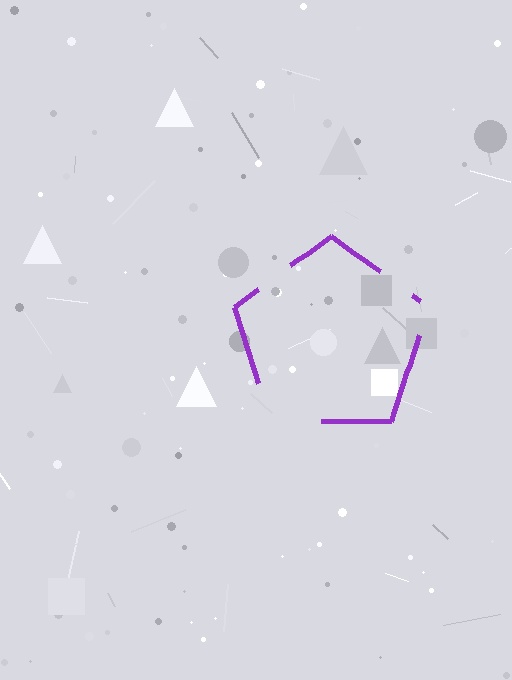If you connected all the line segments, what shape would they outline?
They would outline a pentagon.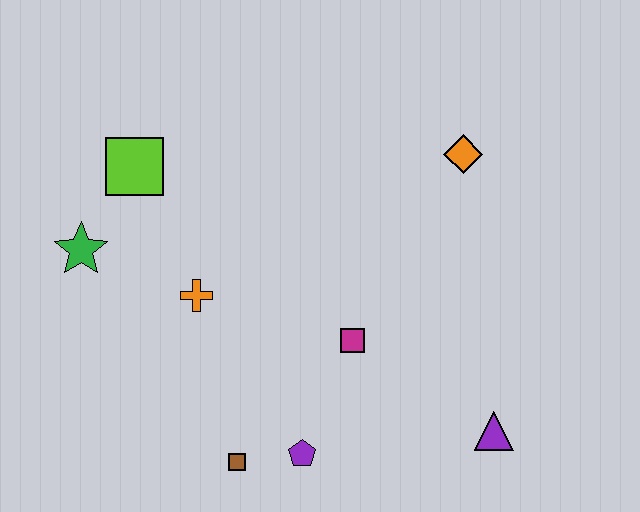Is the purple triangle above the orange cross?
No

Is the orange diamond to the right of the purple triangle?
No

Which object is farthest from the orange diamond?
The green star is farthest from the orange diamond.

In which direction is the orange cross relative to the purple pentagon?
The orange cross is above the purple pentagon.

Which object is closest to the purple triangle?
The magenta square is closest to the purple triangle.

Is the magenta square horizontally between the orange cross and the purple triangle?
Yes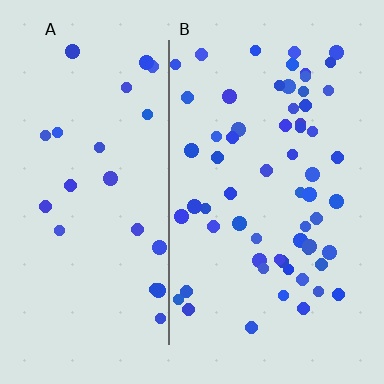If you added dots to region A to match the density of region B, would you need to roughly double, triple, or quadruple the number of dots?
Approximately triple.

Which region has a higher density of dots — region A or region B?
B (the right).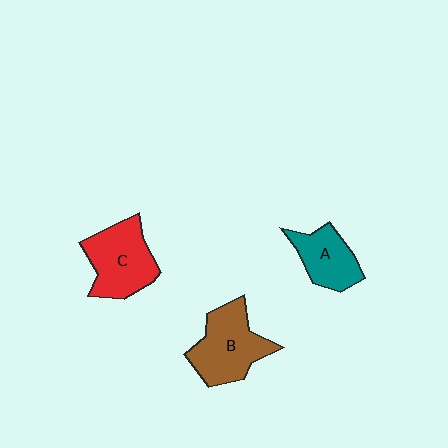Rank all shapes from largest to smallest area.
From largest to smallest: B (brown), C (red), A (teal).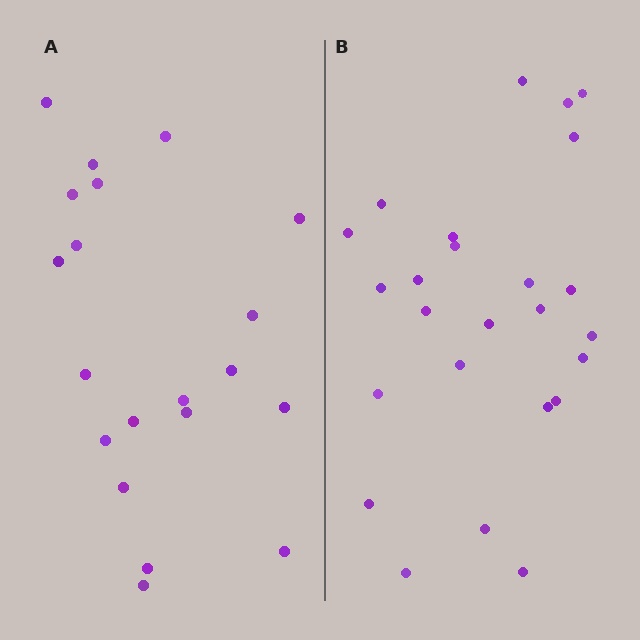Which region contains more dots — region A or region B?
Region B (the right region) has more dots.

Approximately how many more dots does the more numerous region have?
Region B has about 5 more dots than region A.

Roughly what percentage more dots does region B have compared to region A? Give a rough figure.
About 25% more.